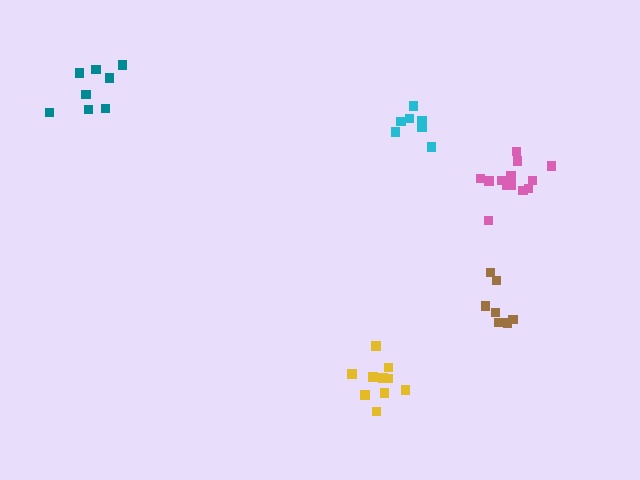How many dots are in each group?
Group 1: 10 dots, Group 2: 7 dots, Group 3: 8 dots, Group 4: 13 dots, Group 5: 7 dots (45 total).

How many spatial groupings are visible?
There are 5 spatial groupings.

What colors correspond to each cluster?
The clusters are colored: yellow, brown, teal, pink, cyan.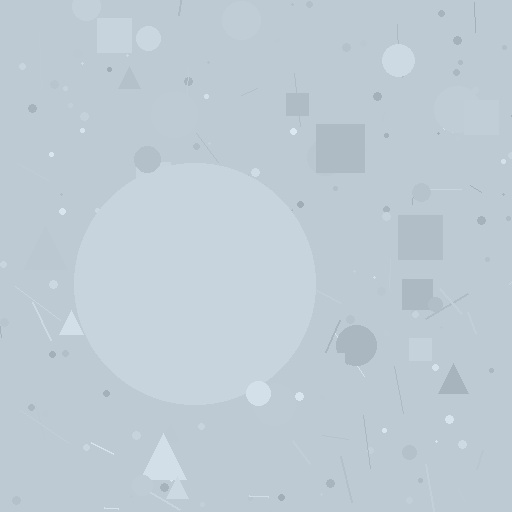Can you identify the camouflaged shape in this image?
The camouflaged shape is a circle.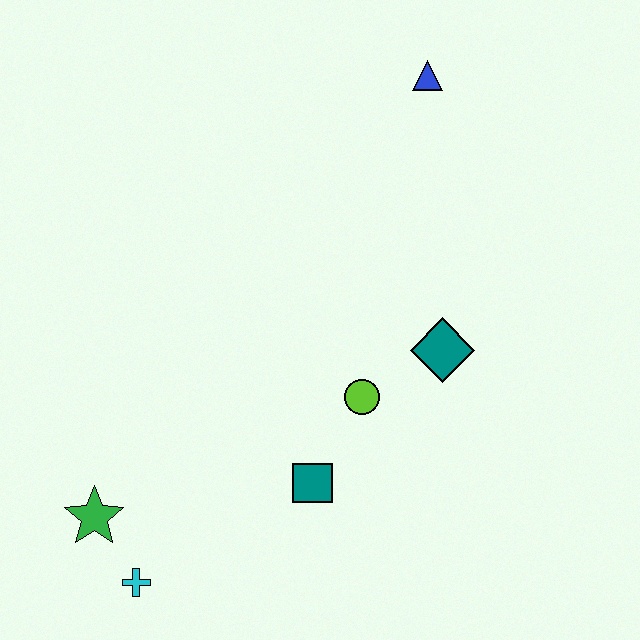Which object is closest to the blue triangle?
The teal diamond is closest to the blue triangle.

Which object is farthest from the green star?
The blue triangle is farthest from the green star.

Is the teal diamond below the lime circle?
No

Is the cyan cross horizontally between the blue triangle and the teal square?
No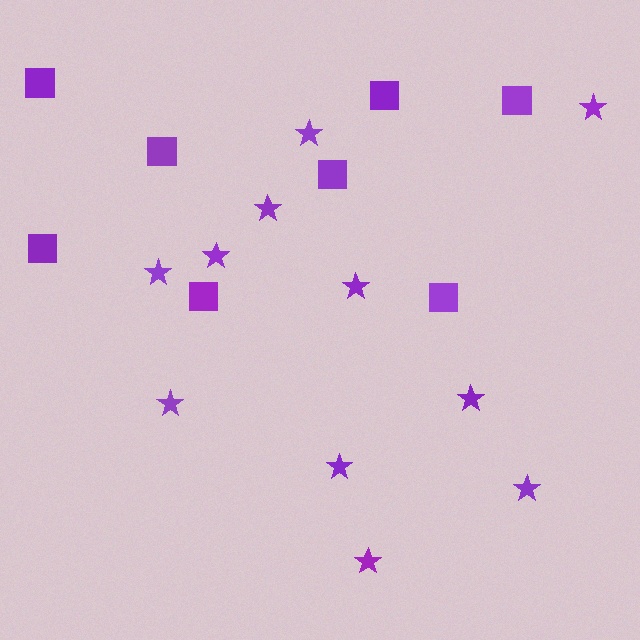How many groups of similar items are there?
There are 2 groups: one group of squares (8) and one group of stars (11).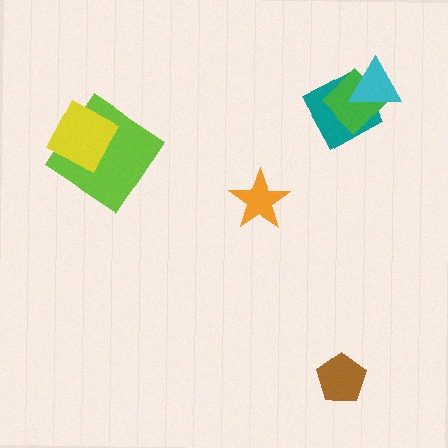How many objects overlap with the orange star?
0 objects overlap with the orange star.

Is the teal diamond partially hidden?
Yes, it is partially covered by another shape.